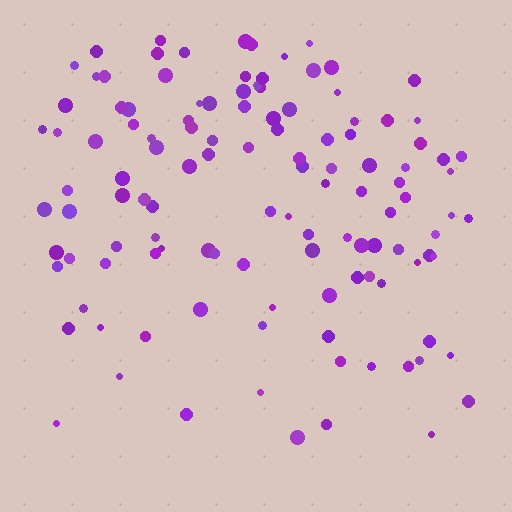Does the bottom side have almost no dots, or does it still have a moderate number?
Still a moderate number, just noticeably fewer than the top.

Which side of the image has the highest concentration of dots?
The top.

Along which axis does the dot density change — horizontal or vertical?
Vertical.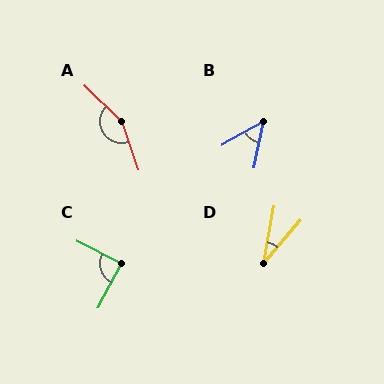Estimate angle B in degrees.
Approximately 49 degrees.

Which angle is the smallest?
D, at approximately 31 degrees.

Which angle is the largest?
A, at approximately 153 degrees.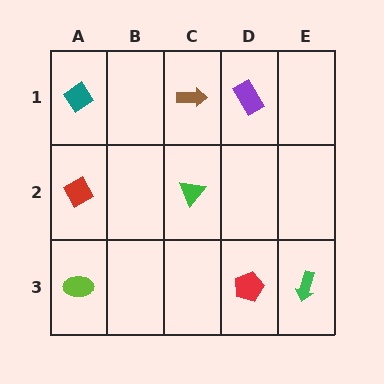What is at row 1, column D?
A purple rectangle.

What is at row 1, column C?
A brown arrow.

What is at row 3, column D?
A red pentagon.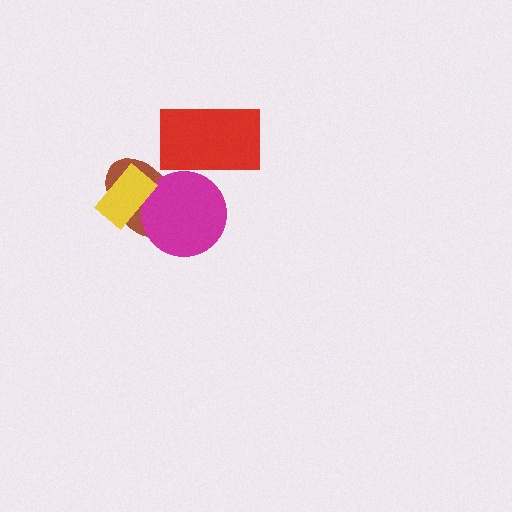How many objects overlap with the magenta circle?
3 objects overlap with the magenta circle.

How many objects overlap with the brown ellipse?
2 objects overlap with the brown ellipse.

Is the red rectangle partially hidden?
Yes, it is partially covered by another shape.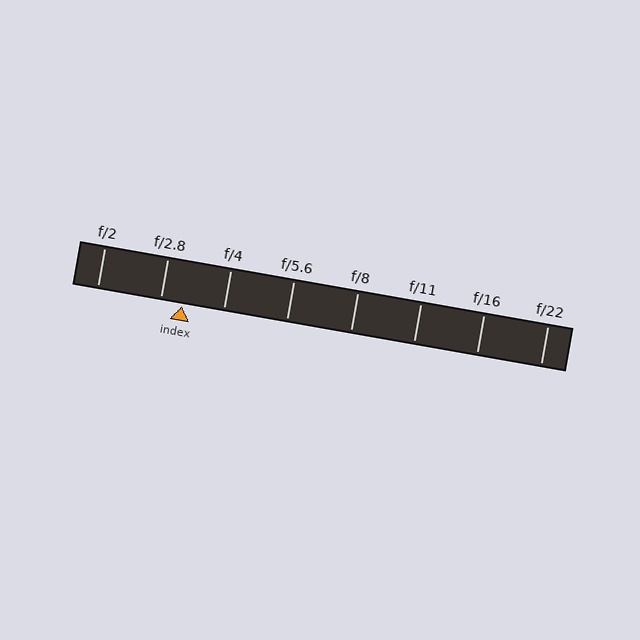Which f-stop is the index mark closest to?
The index mark is closest to f/2.8.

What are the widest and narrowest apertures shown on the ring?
The widest aperture shown is f/2 and the narrowest is f/22.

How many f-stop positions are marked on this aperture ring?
There are 8 f-stop positions marked.